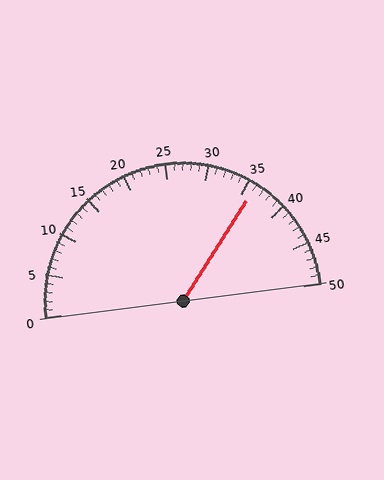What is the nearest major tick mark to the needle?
The nearest major tick mark is 35.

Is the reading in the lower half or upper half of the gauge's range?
The reading is in the upper half of the range (0 to 50).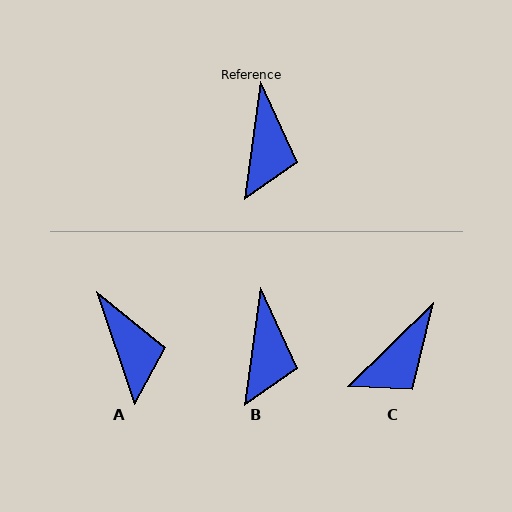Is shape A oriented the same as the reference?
No, it is off by about 26 degrees.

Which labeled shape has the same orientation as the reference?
B.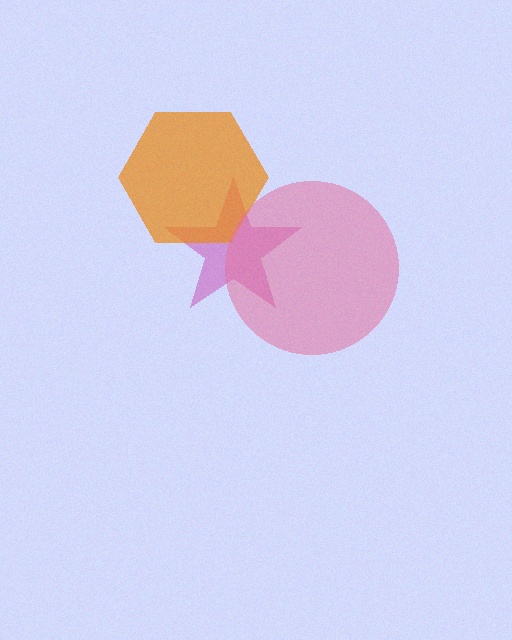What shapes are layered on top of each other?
The layered shapes are: a magenta star, an orange hexagon, a pink circle.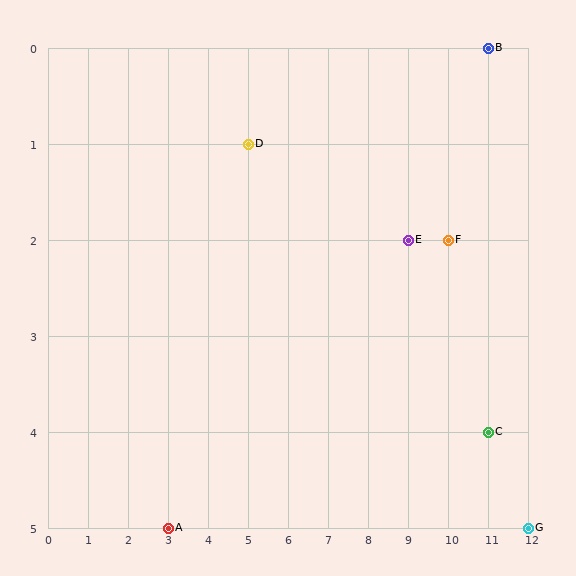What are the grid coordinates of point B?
Point B is at grid coordinates (11, 0).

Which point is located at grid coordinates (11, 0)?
Point B is at (11, 0).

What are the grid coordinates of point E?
Point E is at grid coordinates (9, 2).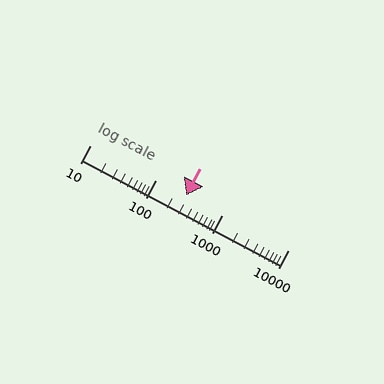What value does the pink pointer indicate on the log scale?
The pointer indicates approximately 280.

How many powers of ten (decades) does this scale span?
The scale spans 3 decades, from 10 to 10000.